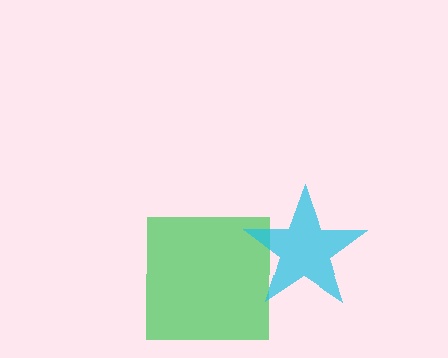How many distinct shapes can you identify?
There are 2 distinct shapes: a green square, a cyan star.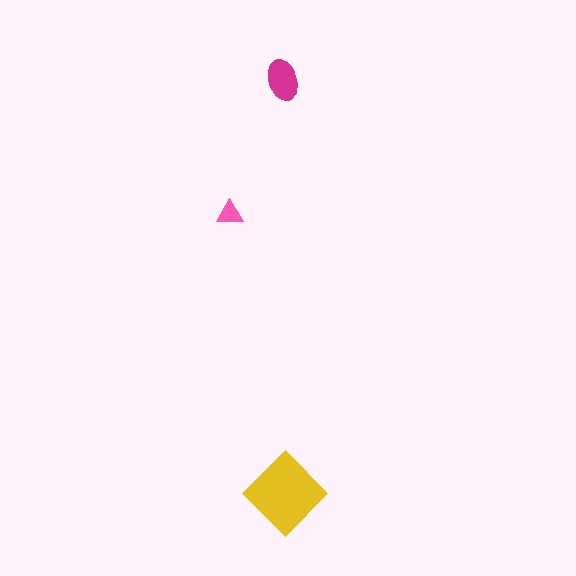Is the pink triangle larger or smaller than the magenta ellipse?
Smaller.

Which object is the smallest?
The pink triangle.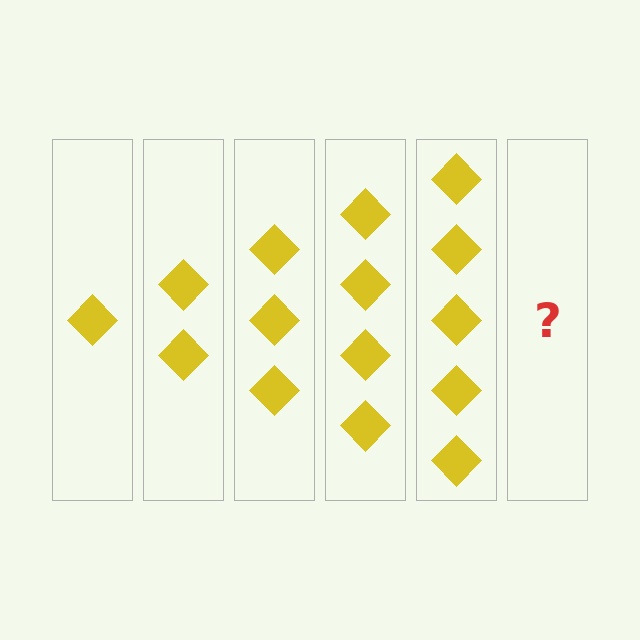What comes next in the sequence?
The next element should be 6 diamonds.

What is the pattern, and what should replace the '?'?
The pattern is that each step adds one more diamond. The '?' should be 6 diamonds.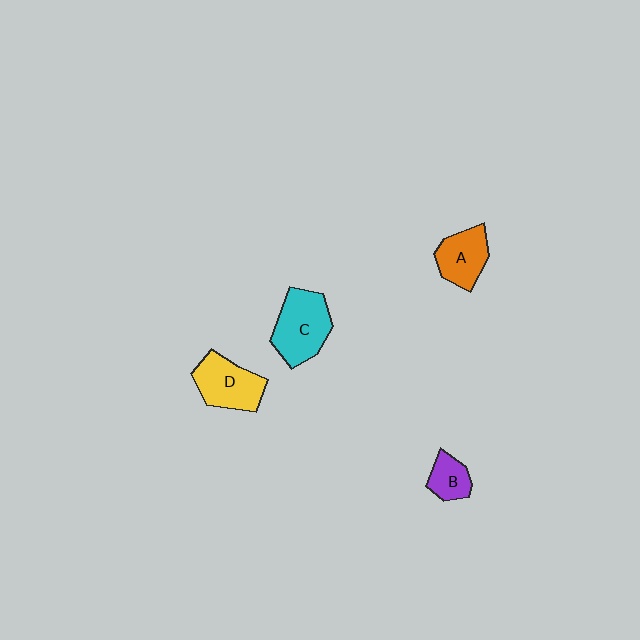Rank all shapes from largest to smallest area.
From largest to smallest: C (cyan), D (yellow), A (orange), B (purple).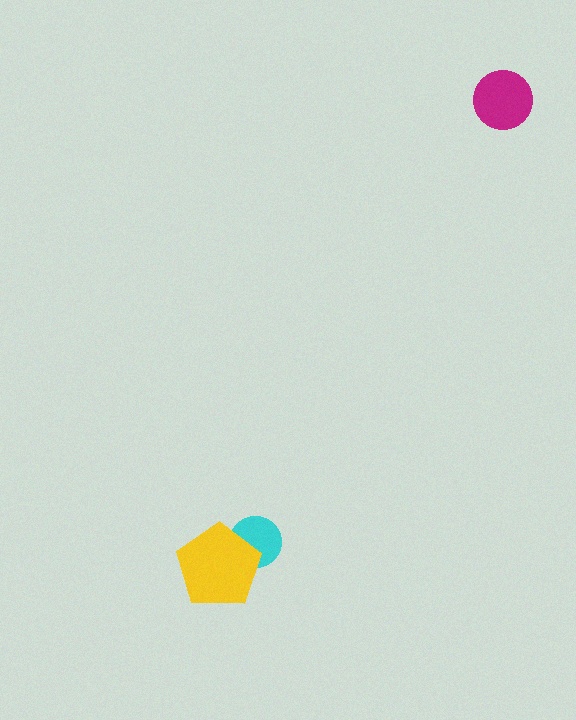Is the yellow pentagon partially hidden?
No, no other shape covers it.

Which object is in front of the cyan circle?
The yellow pentagon is in front of the cyan circle.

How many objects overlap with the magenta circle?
0 objects overlap with the magenta circle.